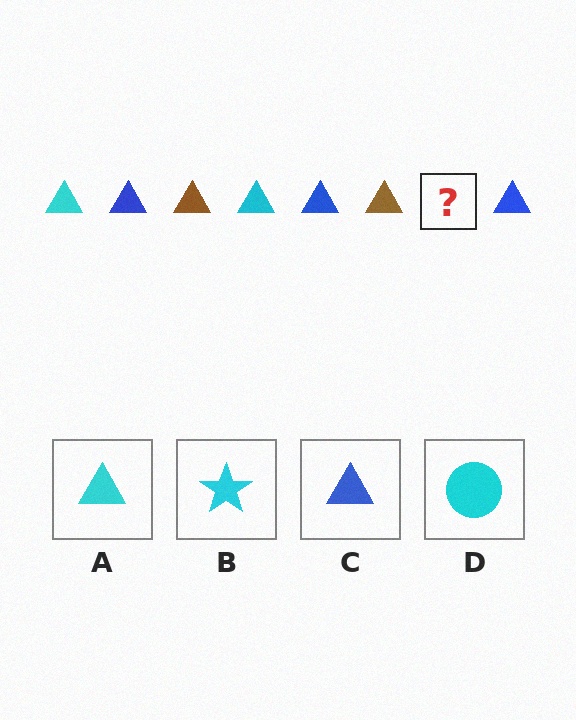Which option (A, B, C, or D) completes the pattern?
A.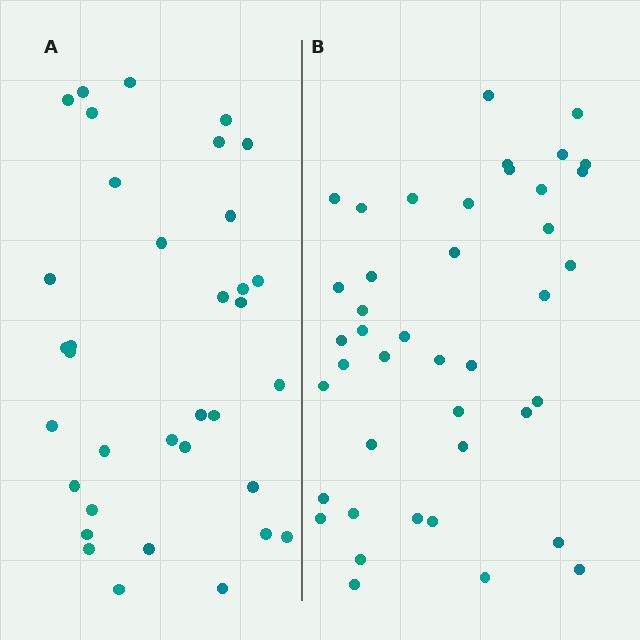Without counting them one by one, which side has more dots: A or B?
Region B (the right region) has more dots.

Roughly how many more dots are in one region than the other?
Region B has roughly 8 or so more dots than region A.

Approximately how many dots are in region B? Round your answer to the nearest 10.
About 40 dots. (The exact count is 42, which rounds to 40.)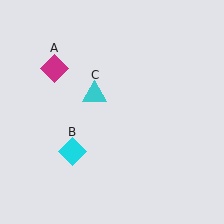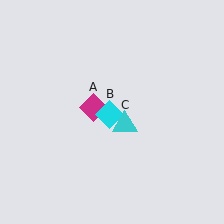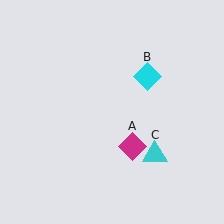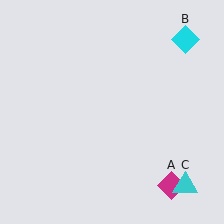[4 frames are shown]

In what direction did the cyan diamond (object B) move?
The cyan diamond (object B) moved up and to the right.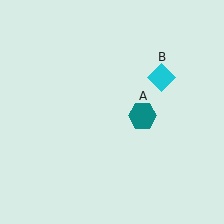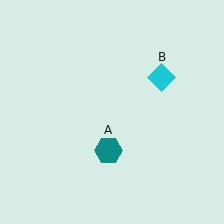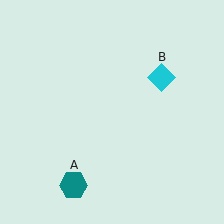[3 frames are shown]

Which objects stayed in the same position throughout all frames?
Cyan diamond (object B) remained stationary.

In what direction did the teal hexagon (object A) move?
The teal hexagon (object A) moved down and to the left.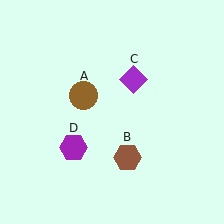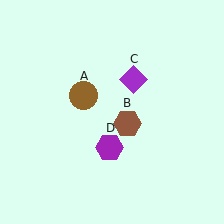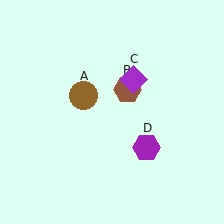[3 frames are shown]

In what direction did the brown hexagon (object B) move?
The brown hexagon (object B) moved up.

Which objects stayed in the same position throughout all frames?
Brown circle (object A) and purple diamond (object C) remained stationary.